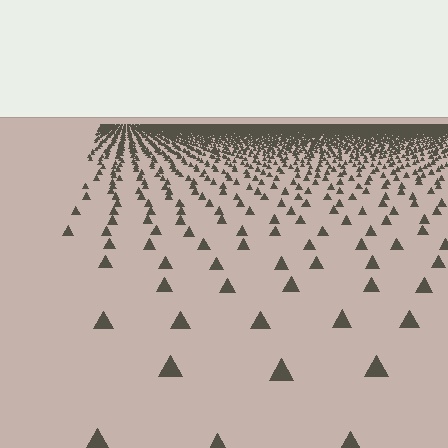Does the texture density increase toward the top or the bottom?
Density increases toward the top.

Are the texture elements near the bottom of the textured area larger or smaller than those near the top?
Larger. Near the bottom, elements are closer to the viewer and appear at a bigger on-screen size.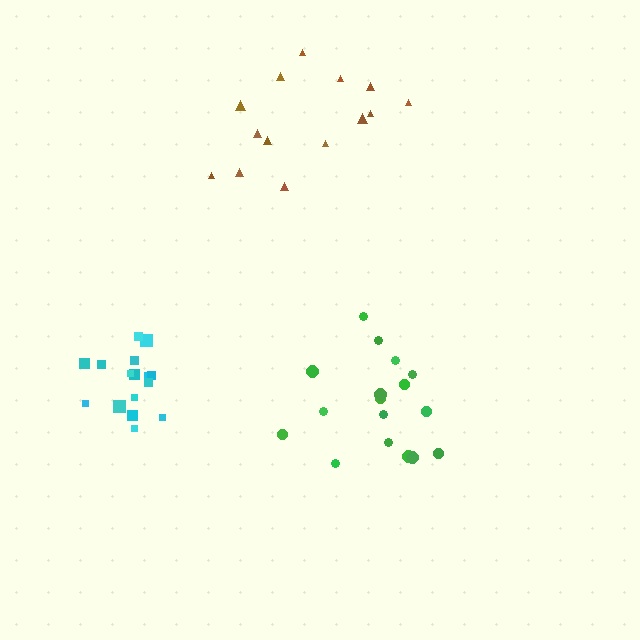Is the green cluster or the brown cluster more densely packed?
Green.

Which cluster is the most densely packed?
Cyan.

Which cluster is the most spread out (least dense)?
Brown.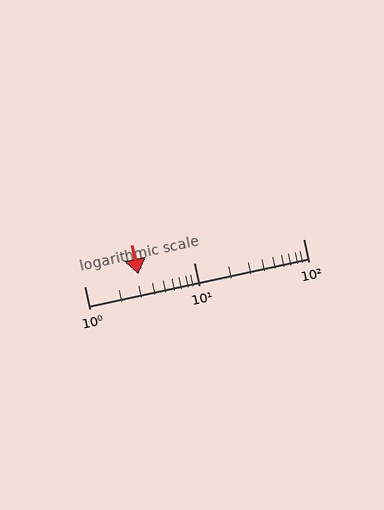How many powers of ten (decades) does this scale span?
The scale spans 2 decades, from 1 to 100.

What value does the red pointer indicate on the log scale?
The pointer indicates approximately 3.1.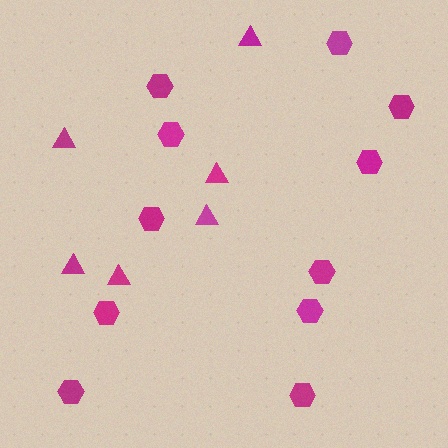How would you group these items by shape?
There are 2 groups: one group of hexagons (11) and one group of triangles (6).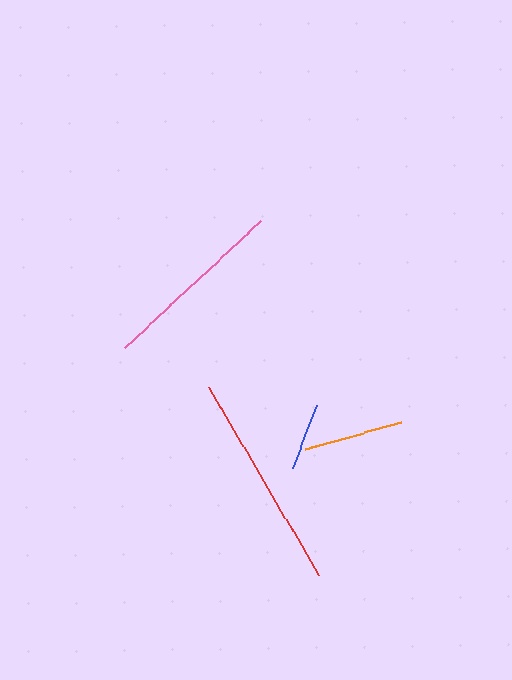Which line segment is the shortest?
The blue line is the shortest at approximately 67 pixels.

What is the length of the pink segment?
The pink segment is approximately 186 pixels long.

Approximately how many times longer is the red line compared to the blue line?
The red line is approximately 3.2 times the length of the blue line.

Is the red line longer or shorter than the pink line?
The red line is longer than the pink line.